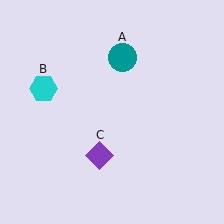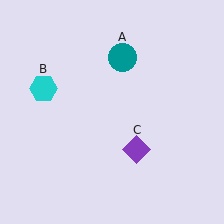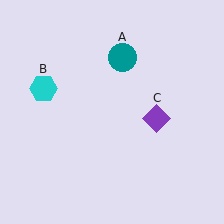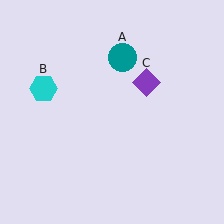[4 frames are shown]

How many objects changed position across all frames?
1 object changed position: purple diamond (object C).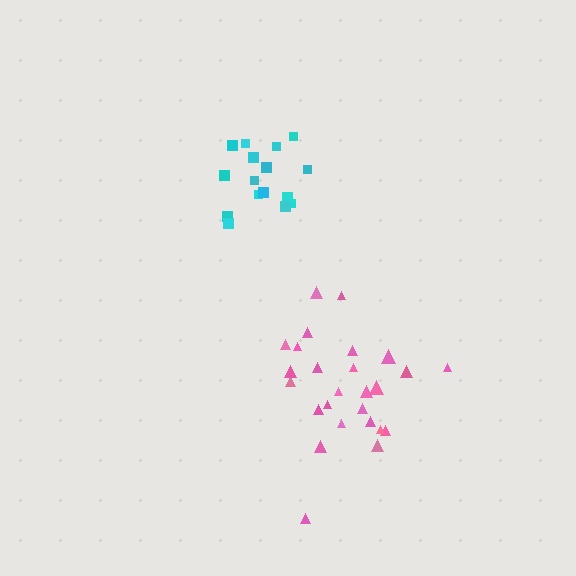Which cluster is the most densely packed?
Cyan.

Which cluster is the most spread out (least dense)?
Pink.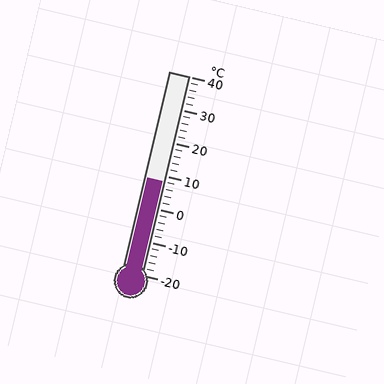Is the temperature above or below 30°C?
The temperature is below 30°C.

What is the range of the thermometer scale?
The thermometer scale ranges from -20°C to 40°C.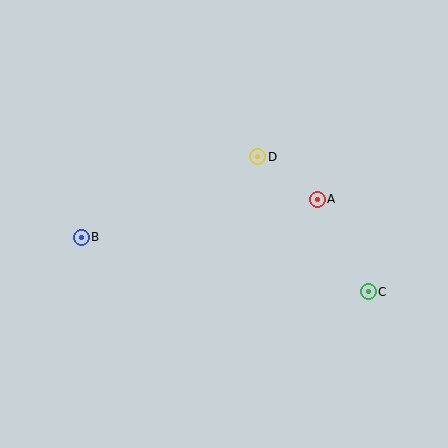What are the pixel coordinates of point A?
Point A is at (317, 199).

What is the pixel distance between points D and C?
The distance between D and C is 174 pixels.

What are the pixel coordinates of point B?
Point B is at (81, 237).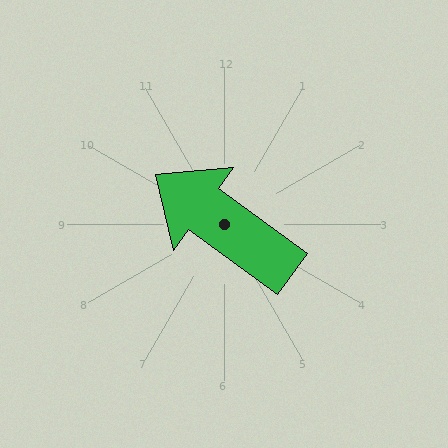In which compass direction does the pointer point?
Northwest.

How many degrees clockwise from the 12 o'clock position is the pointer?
Approximately 306 degrees.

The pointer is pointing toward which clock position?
Roughly 10 o'clock.